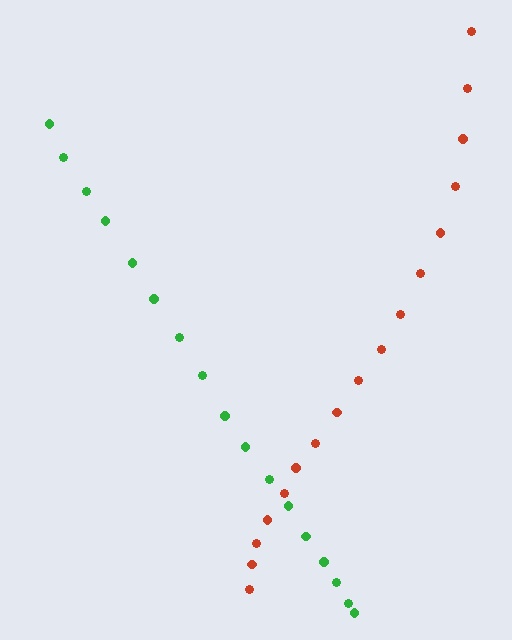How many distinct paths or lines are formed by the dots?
There are 2 distinct paths.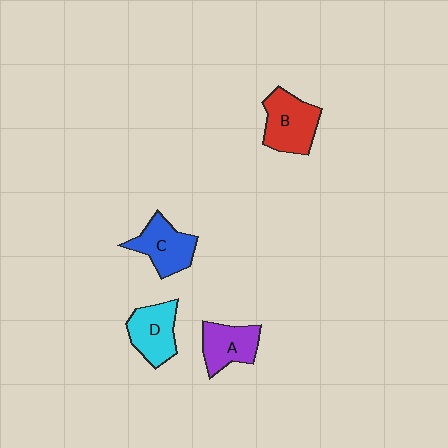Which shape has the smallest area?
Shape A (purple).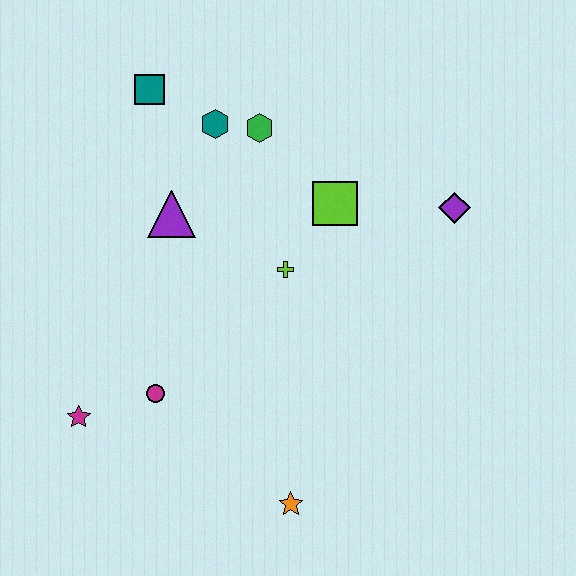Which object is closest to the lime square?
The lime cross is closest to the lime square.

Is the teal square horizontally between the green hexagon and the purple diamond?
No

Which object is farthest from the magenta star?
The purple diamond is farthest from the magenta star.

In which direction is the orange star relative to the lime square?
The orange star is below the lime square.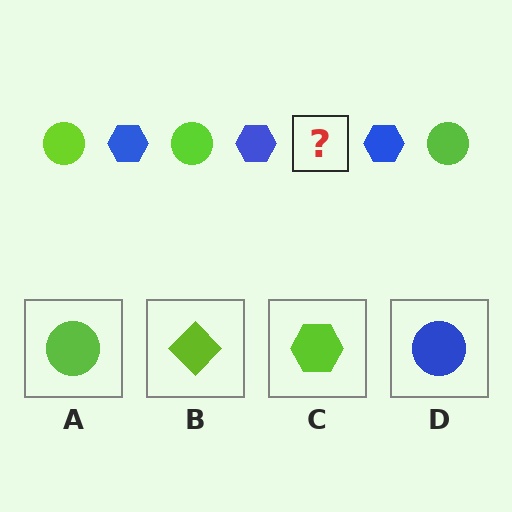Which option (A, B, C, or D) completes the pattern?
A.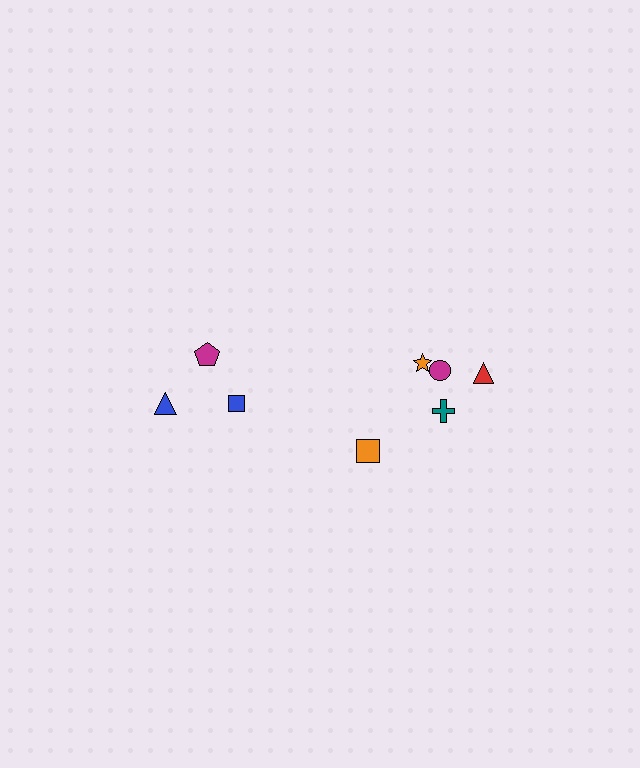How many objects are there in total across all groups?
There are 8 objects.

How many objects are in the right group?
There are 5 objects.